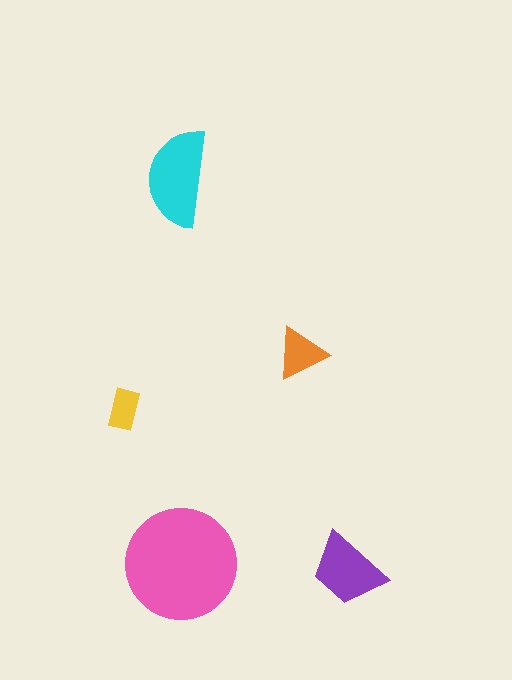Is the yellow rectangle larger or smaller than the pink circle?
Smaller.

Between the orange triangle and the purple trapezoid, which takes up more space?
The purple trapezoid.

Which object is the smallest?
The yellow rectangle.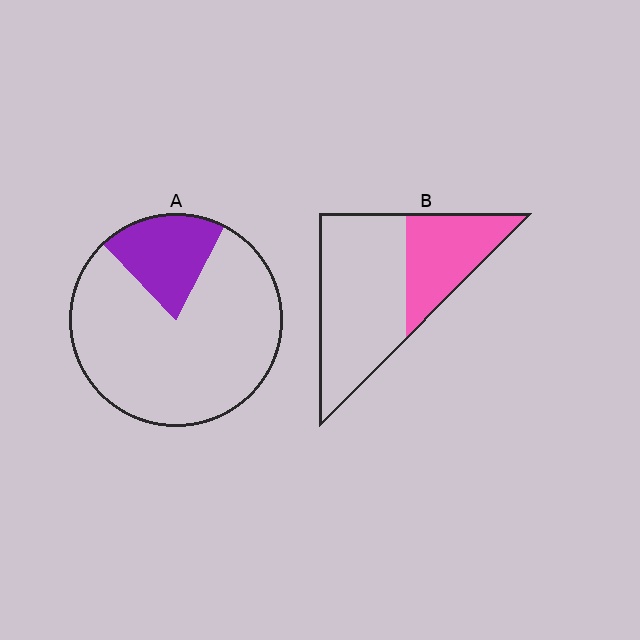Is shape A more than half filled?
No.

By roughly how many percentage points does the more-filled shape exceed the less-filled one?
By roughly 15 percentage points (B over A).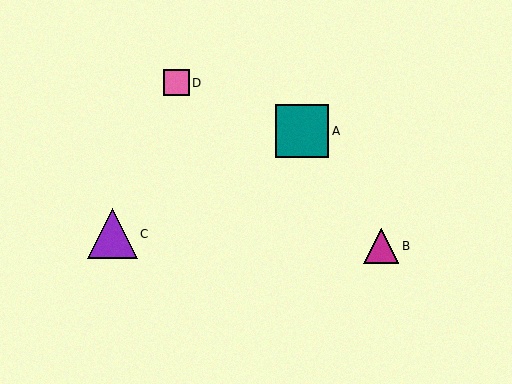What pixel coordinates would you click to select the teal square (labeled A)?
Click at (302, 131) to select the teal square A.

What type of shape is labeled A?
Shape A is a teal square.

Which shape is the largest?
The teal square (labeled A) is the largest.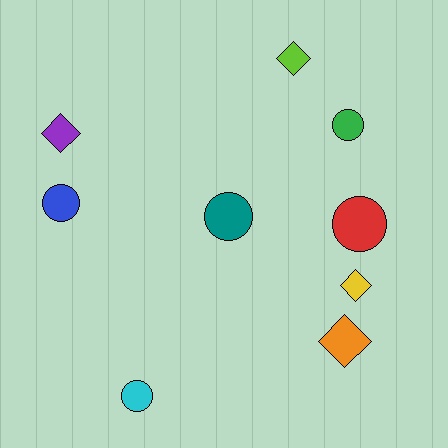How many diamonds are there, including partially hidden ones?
There are 4 diamonds.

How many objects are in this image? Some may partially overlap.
There are 9 objects.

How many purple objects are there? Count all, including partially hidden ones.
There is 1 purple object.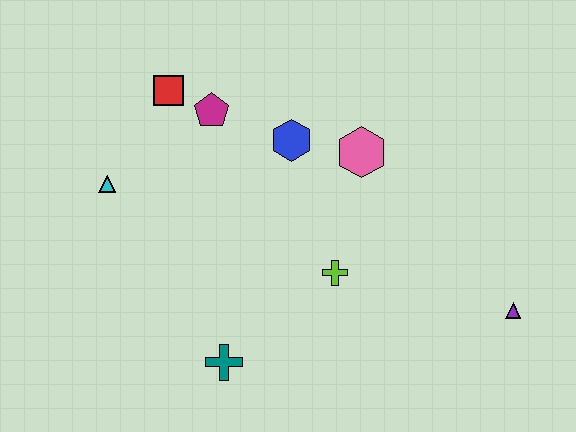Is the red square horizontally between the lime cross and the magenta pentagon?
No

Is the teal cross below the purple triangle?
Yes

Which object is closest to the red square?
The magenta pentagon is closest to the red square.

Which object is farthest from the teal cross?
The purple triangle is farthest from the teal cross.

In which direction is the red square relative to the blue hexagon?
The red square is to the left of the blue hexagon.